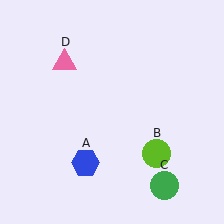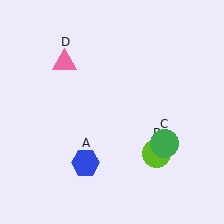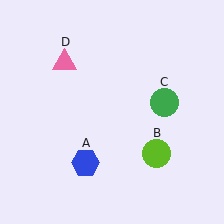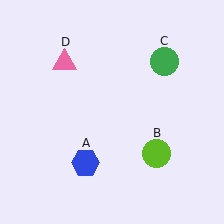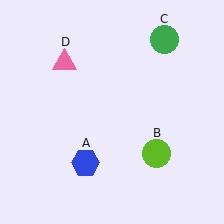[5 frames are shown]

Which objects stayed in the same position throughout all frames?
Blue hexagon (object A) and lime circle (object B) and pink triangle (object D) remained stationary.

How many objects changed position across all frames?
1 object changed position: green circle (object C).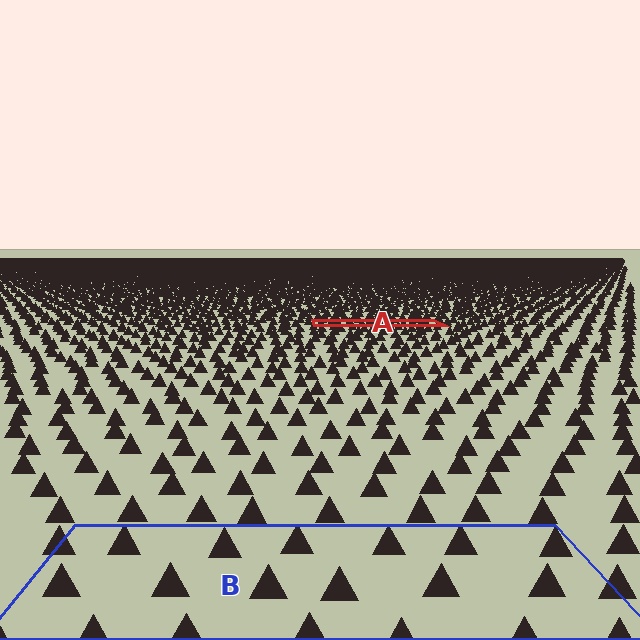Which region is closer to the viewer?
Region B is closer. The texture elements there are larger and more spread out.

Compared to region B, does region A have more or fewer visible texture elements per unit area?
Region A has more texture elements per unit area — they are packed more densely because it is farther away.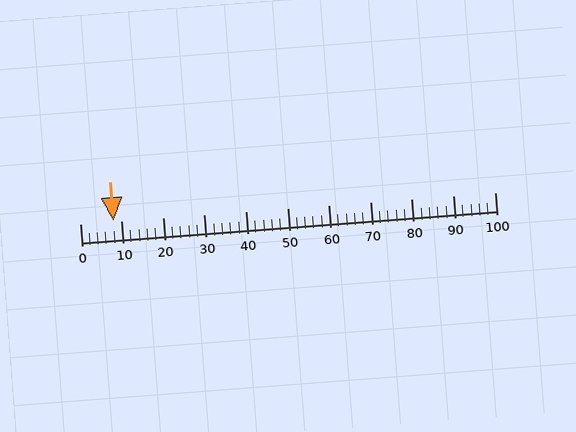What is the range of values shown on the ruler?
The ruler shows values from 0 to 100.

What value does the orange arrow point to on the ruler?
The orange arrow points to approximately 8.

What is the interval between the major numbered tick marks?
The major tick marks are spaced 10 units apart.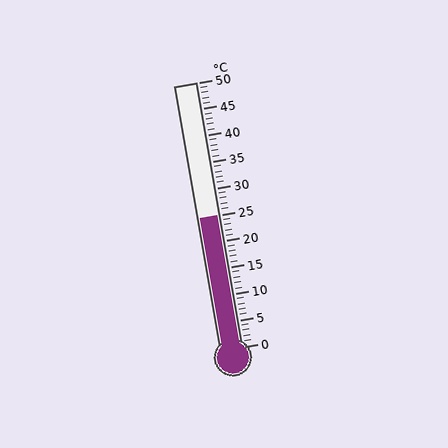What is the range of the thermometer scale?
The thermometer scale ranges from 0°C to 50°C.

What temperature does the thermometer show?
The thermometer shows approximately 25°C.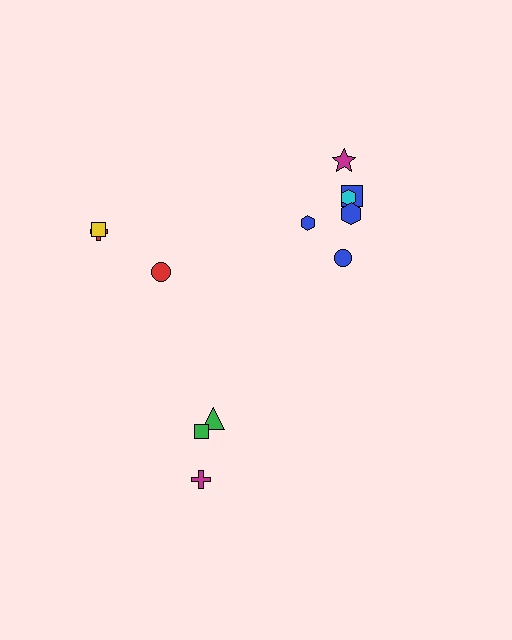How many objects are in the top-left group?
There are 3 objects.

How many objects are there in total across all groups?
There are 12 objects.